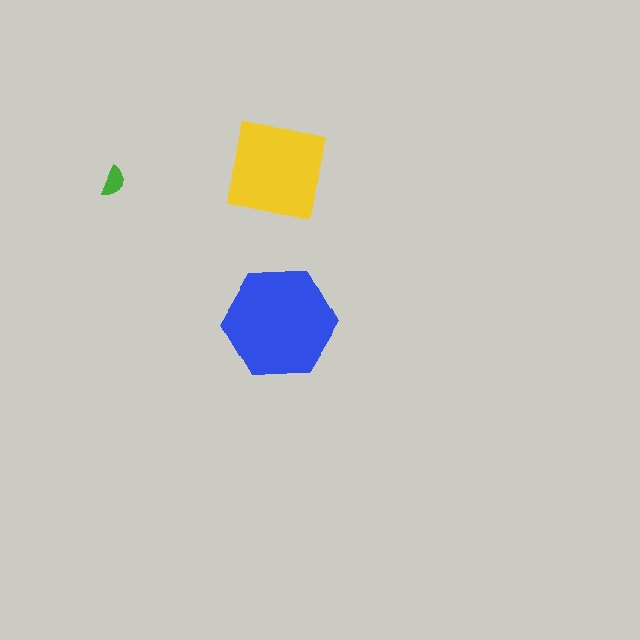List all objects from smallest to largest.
The green semicircle, the yellow square, the blue hexagon.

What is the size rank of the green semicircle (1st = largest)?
3rd.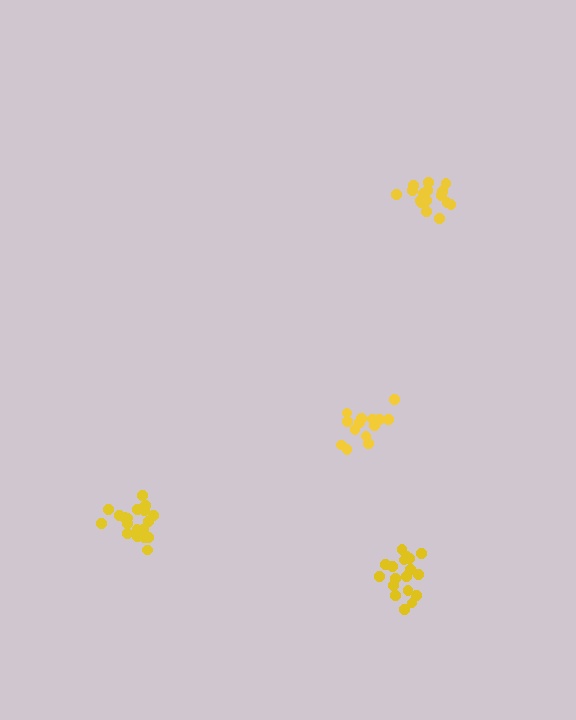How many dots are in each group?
Group 1: 14 dots, Group 2: 16 dots, Group 3: 20 dots, Group 4: 18 dots (68 total).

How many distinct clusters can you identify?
There are 4 distinct clusters.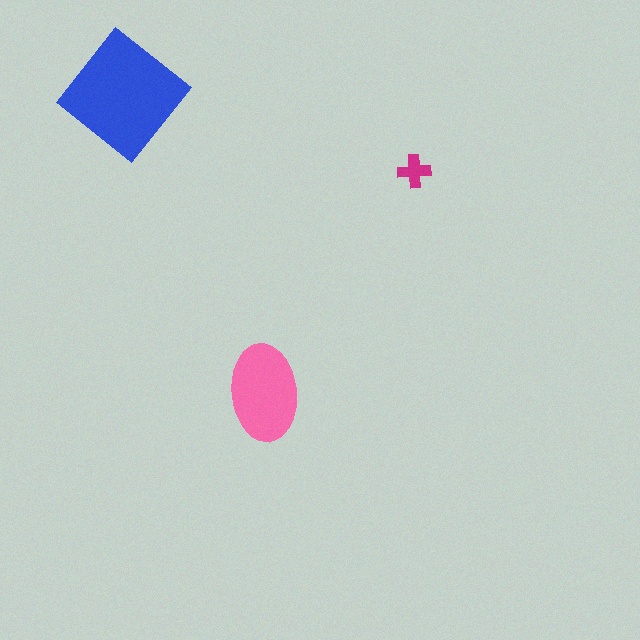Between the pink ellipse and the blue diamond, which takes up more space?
The blue diamond.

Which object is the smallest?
The magenta cross.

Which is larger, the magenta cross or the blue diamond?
The blue diamond.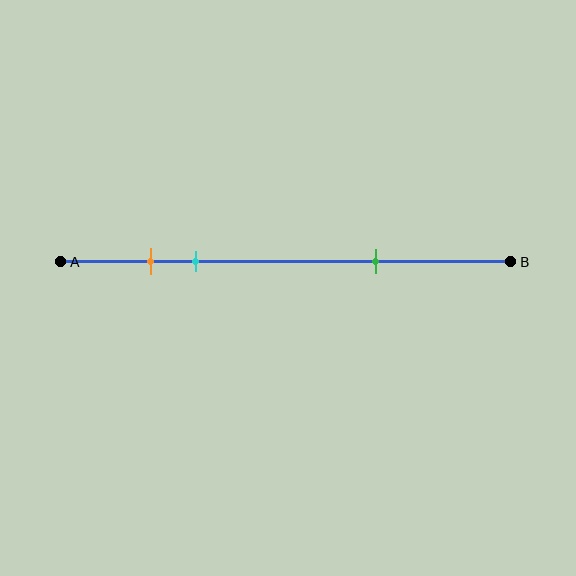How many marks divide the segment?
There are 3 marks dividing the segment.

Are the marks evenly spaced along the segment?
No, the marks are not evenly spaced.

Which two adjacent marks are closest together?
The orange and cyan marks are the closest adjacent pair.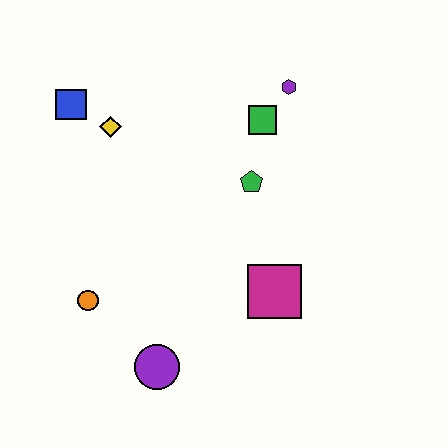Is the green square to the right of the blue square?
Yes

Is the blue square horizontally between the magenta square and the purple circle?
No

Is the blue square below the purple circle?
No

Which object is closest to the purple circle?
The orange circle is closest to the purple circle.